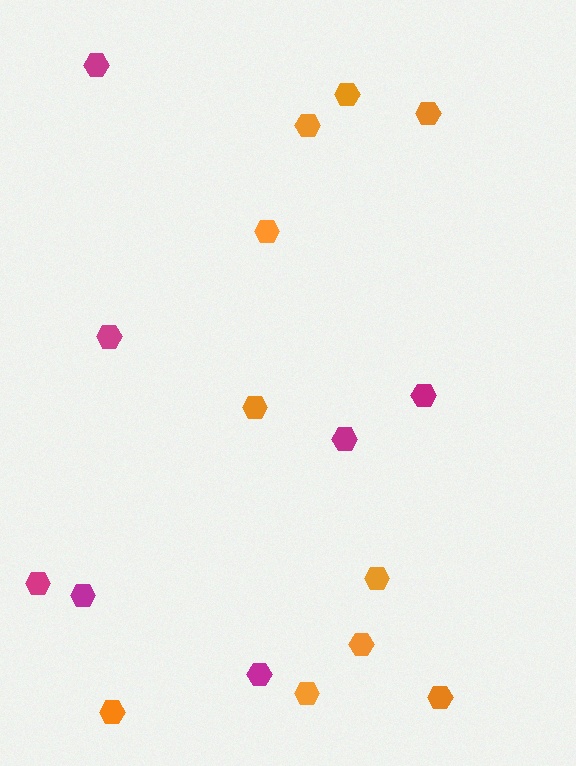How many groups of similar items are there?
There are 2 groups: one group of orange hexagons (10) and one group of magenta hexagons (7).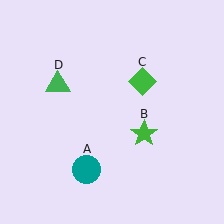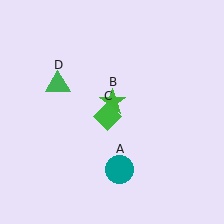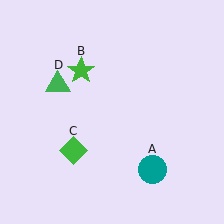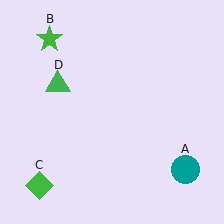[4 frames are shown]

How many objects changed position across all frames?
3 objects changed position: teal circle (object A), green star (object B), green diamond (object C).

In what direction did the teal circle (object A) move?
The teal circle (object A) moved right.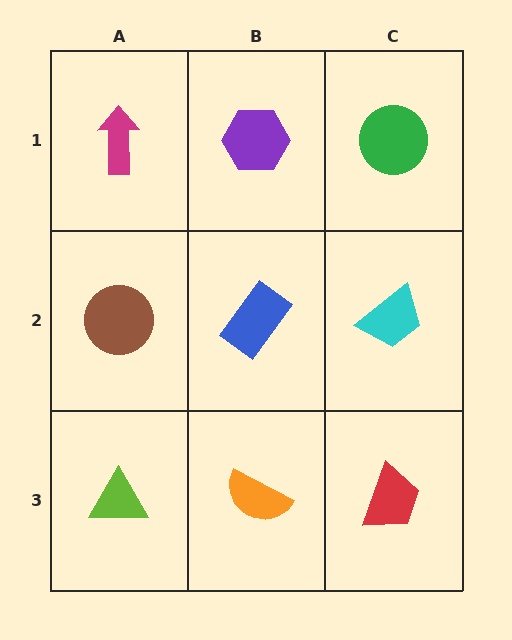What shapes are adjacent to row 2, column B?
A purple hexagon (row 1, column B), an orange semicircle (row 3, column B), a brown circle (row 2, column A), a cyan trapezoid (row 2, column C).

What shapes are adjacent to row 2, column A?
A magenta arrow (row 1, column A), a lime triangle (row 3, column A), a blue rectangle (row 2, column B).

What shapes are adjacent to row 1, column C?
A cyan trapezoid (row 2, column C), a purple hexagon (row 1, column B).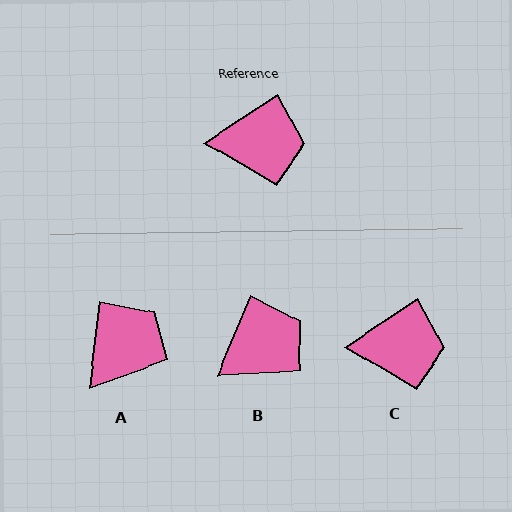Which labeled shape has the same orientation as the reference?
C.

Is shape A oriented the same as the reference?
No, it is off by about 50 degrees.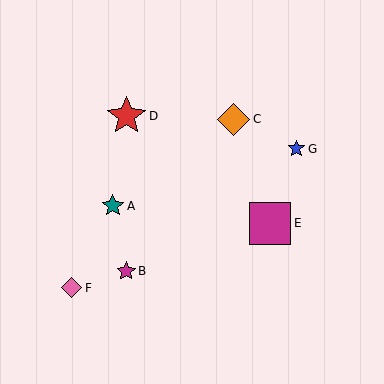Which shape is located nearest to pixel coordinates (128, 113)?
The red star (labeled D) at (126, 116) is nearest to that location.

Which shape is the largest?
The magenta square (labeled E) is the largest.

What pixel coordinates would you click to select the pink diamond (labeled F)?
Click at (72, 288) to select the pink diamond F.